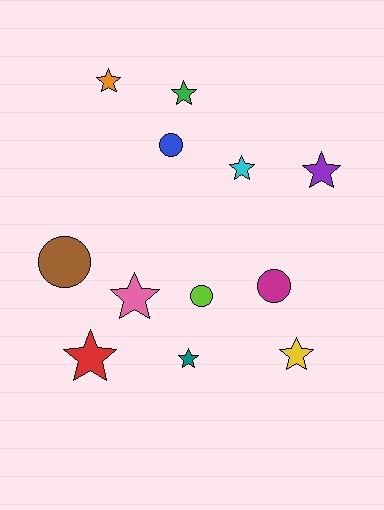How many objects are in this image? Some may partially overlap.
There are 12 objects.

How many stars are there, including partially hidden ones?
There are 8 stars.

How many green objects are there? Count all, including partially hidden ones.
There is 1 green object.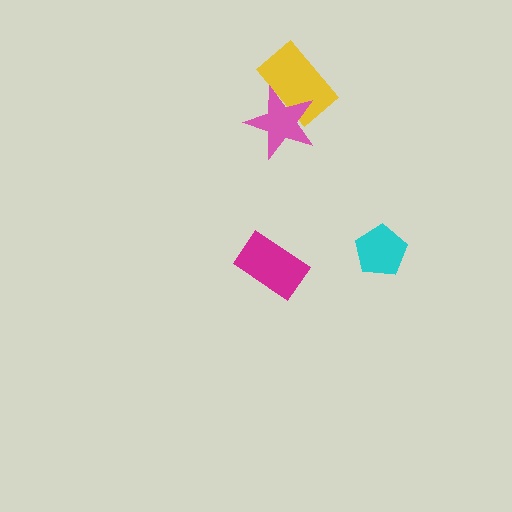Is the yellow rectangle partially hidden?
Yes, it is partially covered by another shape.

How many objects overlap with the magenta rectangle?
0 objects overlap with the magenta rectangle.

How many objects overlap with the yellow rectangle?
1 object overlaps with the yellow rectangle.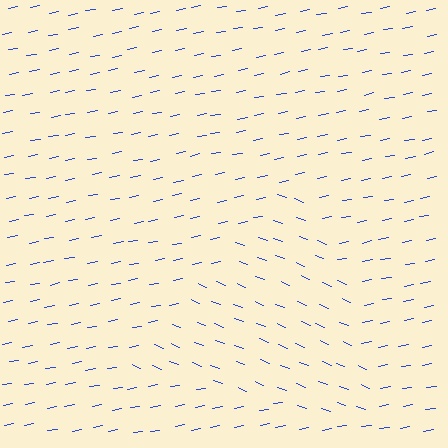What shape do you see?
I see a triangle.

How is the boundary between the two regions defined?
The boundary is defined purely by a change in line orientation (approximately 32 degrees difference). All lines are the same color and thickness.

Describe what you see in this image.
The image is filled with small blue line segments. A triangle region in the image has lines oriented differently from the surrounding lines, creating a visible texture boundary.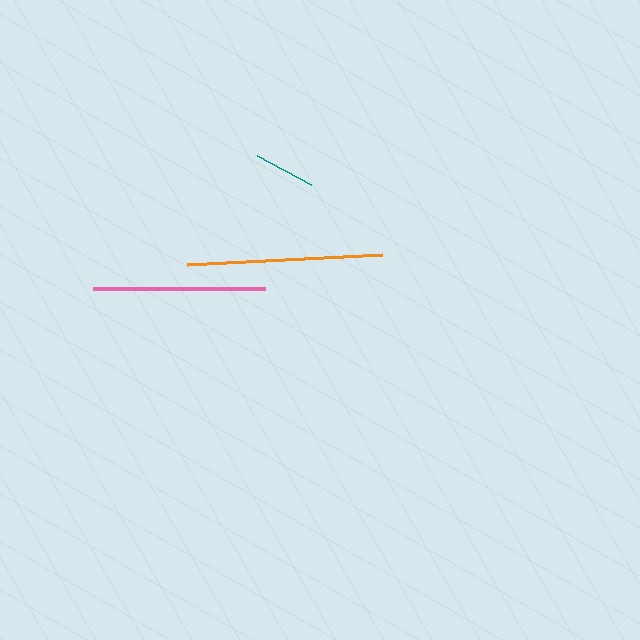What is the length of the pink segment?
The pink segment is approximately 172 pixels long.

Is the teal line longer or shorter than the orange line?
The orange line is longer than the teal line.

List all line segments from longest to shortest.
From longest to shortest: orange, pink, teal.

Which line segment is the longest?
The orange line is the longest at approximately 195 pixels.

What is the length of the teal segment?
The teal segment is approximately 61 pixels long.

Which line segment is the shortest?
The teal line is the shortest at approximately 61 pixels.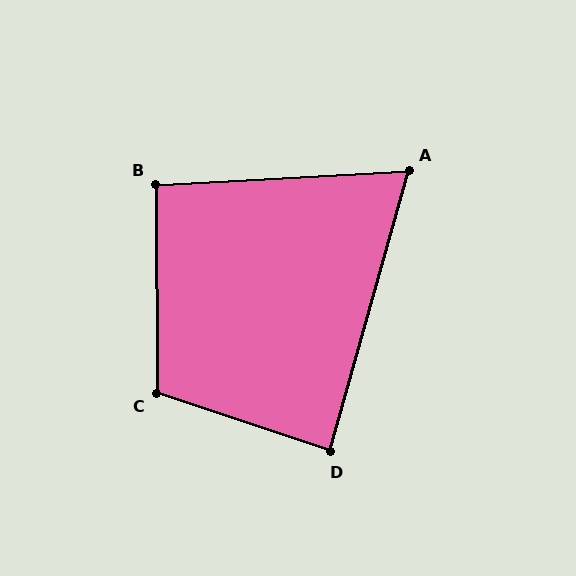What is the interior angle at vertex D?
Approximately 87 degrees (approximately right).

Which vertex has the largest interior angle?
C, at approximately 109 degrees.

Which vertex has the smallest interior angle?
A, at approximately 71 degrees.